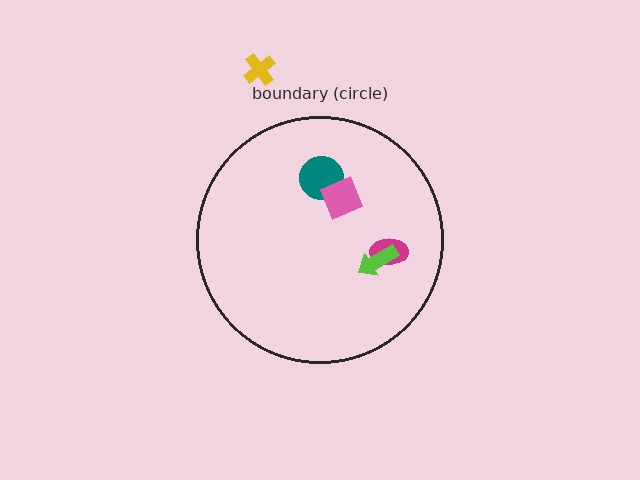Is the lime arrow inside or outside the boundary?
Inside.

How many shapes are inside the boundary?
4 inside, 1 outside.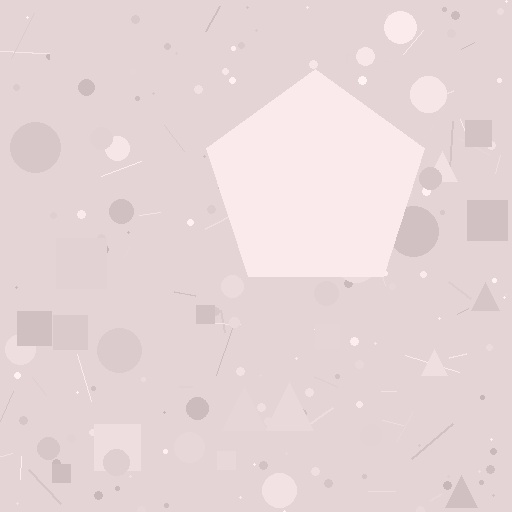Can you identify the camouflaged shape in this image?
The camouflaged shape is a pentagon.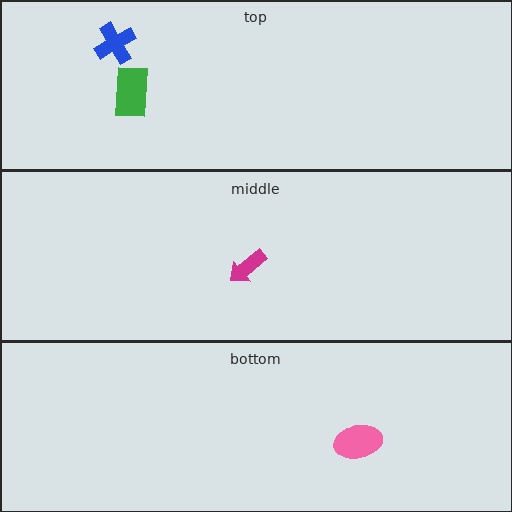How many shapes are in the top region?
2.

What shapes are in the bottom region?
The pink ellipse.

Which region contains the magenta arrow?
The middle region.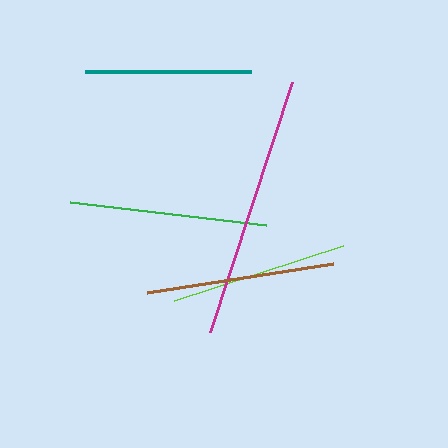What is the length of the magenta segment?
The magenta segment is approximately 262 pixels long.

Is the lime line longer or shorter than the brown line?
The brown line is longer than the lime line.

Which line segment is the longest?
The magenta line is the longest at approximately 262 pixels.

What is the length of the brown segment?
The brown segment is approximately 188 pixels long.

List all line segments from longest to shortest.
From longest to shortest: magenta, green, brown, lime, teal.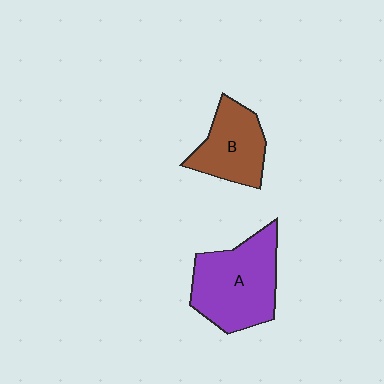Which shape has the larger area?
Shape A (purple).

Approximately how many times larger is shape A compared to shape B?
Approximately 1.5 times.